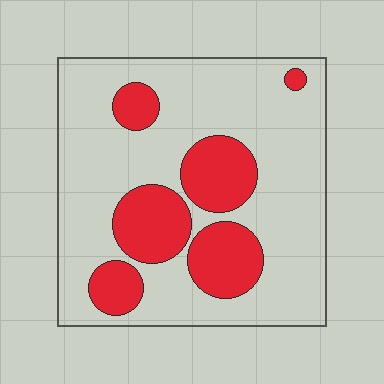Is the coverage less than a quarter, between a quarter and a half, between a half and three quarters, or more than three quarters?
Between a quarter and a half.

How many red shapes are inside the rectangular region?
6.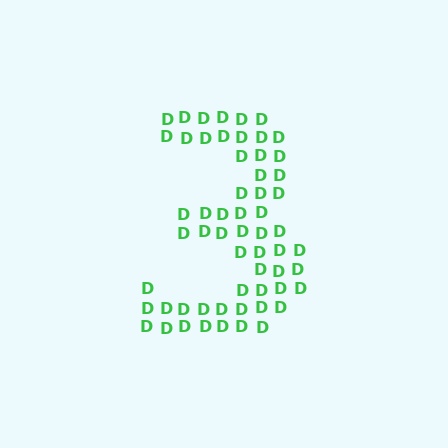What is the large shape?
The large shape is the digit 3.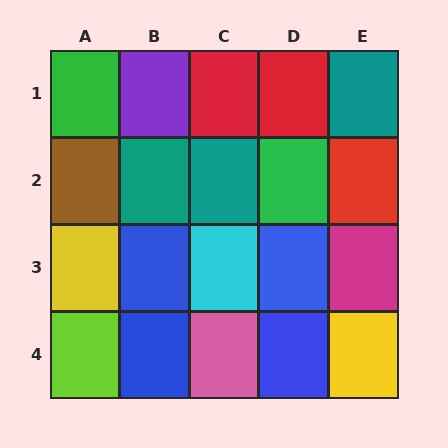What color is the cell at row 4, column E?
Yellow.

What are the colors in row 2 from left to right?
Brown, teal, teal, green, red.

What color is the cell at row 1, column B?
Purple.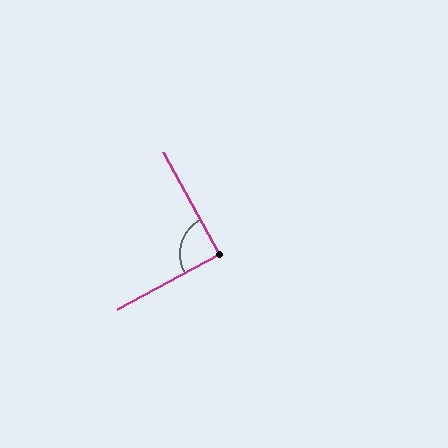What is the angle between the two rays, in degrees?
Approximately 90 degrees.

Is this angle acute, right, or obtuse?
It is approximately a right angle.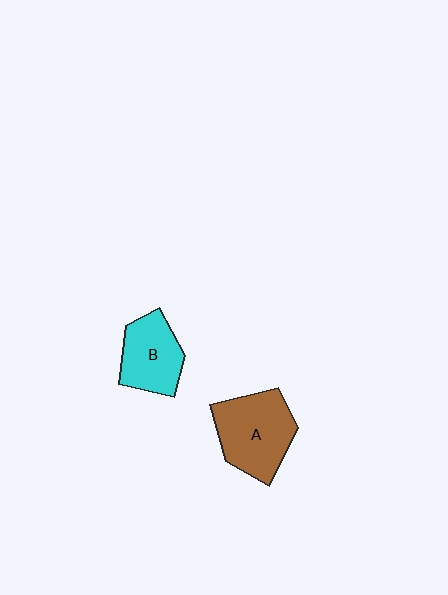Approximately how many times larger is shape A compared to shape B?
Approximately 1.3 times.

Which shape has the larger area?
Shape A (brown).